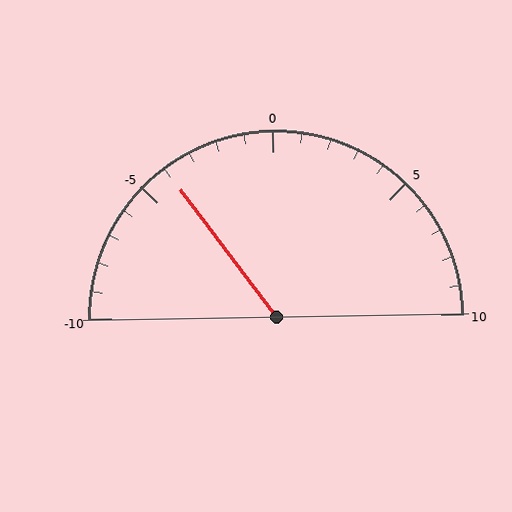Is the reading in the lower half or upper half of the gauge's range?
The reading is in the lower half of the range (-10 to 10).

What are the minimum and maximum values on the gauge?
The gauge ranges from -10 to 10.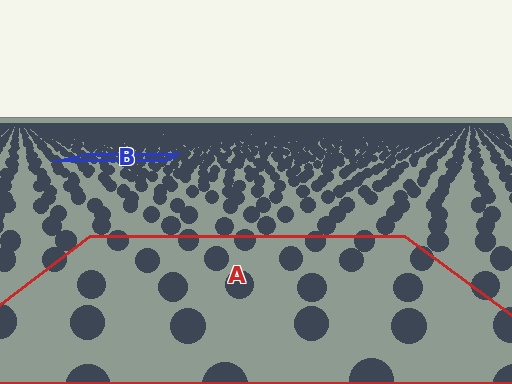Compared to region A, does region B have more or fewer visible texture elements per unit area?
Region B has more texture elements per unit area — they are packed more densely because it is farther away.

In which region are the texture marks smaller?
The texture marks are smaller in region B, because it is farther away.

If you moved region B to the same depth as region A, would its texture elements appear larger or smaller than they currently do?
They would appear larger. At a closer depth, the same texture elements are projected at a bigger on-screen size.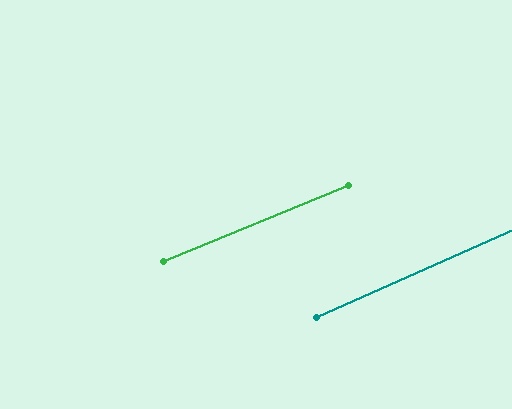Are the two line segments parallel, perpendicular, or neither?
Parallel — their directions differ by only 1.6°.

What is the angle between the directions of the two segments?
Approximately 2 degrees.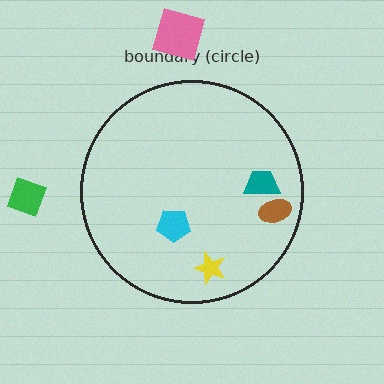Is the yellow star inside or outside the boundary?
Inside.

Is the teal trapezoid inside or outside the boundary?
Inside.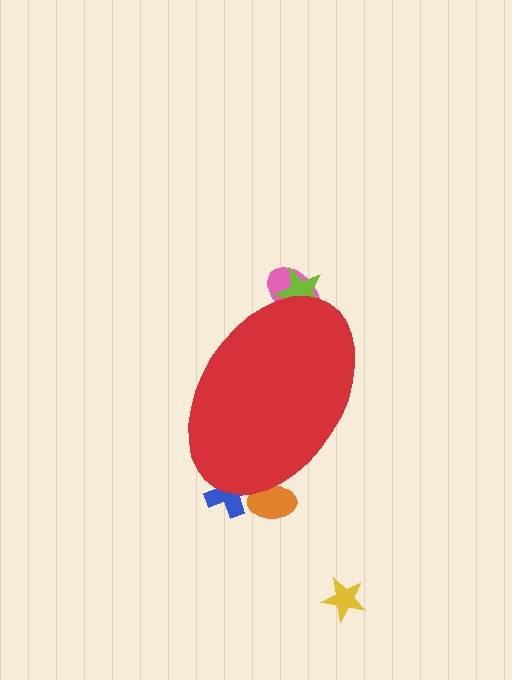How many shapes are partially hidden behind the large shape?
4 shapes are partially hidden.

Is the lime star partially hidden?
Yes, the lime star is partially hidden behind the red ellipse.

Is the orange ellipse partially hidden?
Yes, the orange ellipse is partially hidden behind the red ellipse.